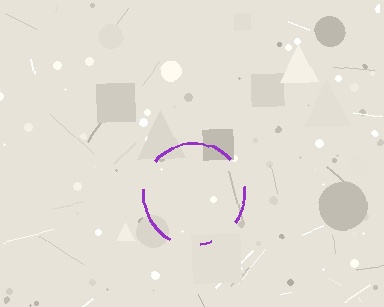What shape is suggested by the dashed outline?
The dashed outline suggests a circle.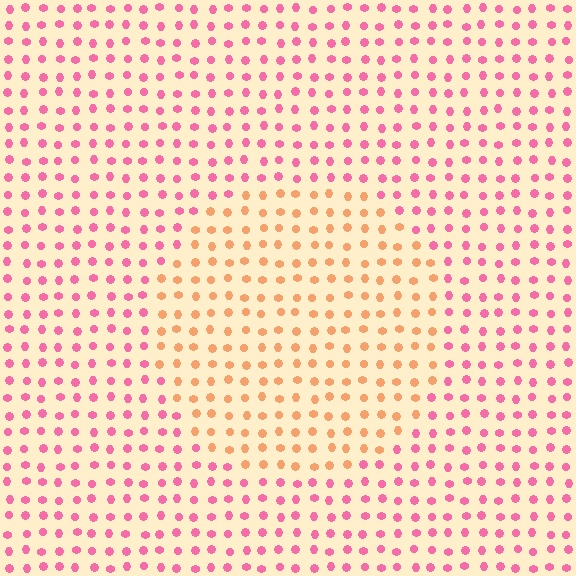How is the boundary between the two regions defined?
The boundary is defined purely by a slight shift in hue (about 49 degrees). Spacing, size, and orientation are identical on both sides.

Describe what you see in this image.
The image is filled with small pink elements in a uniform arrangement. A circle-shaped region is visible where the elements are tinted to a slightly different hue, forming a subtle color boundary.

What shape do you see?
I see a circle.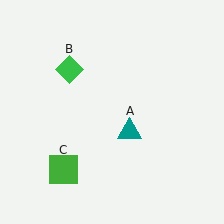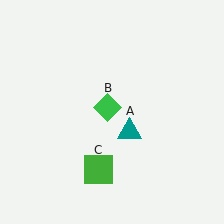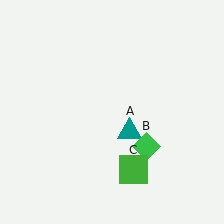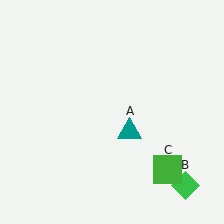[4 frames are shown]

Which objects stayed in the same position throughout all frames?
Teal triangle (object A) remained stationary.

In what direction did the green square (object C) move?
The green square (object C) moved right.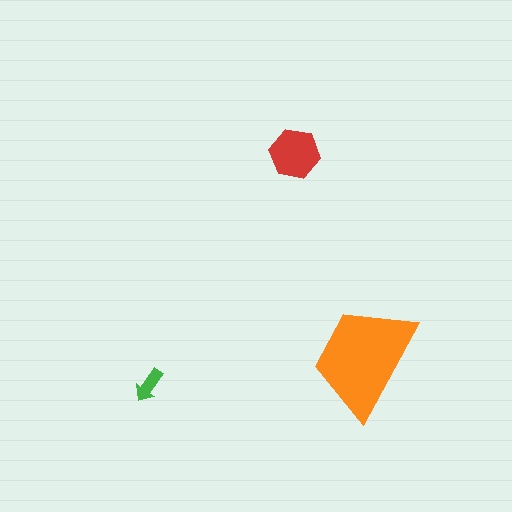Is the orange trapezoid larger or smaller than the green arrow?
Larger.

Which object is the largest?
The orange trapezoid.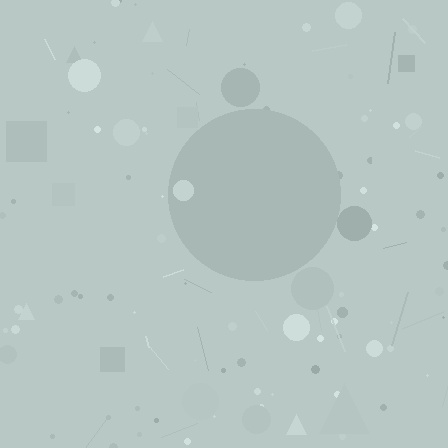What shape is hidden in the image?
A circle is hidden in the image.